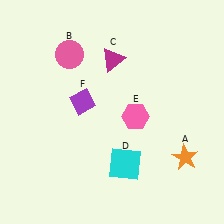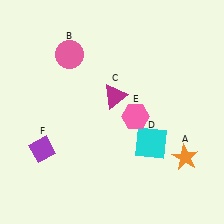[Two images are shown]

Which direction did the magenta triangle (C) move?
The magenta triangle (C) moved down.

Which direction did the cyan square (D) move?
The cyan square (D) moved right.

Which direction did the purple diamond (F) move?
The purple diamond (F) moved down.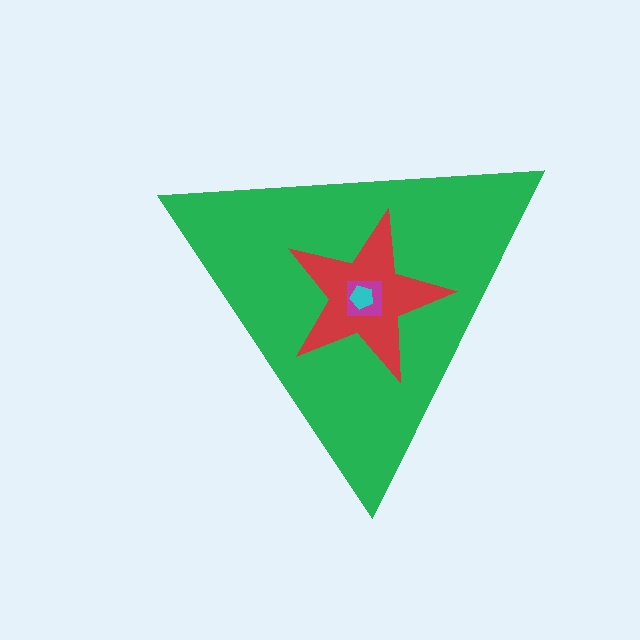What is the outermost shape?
The green triangle.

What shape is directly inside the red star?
The magenta square.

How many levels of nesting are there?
4.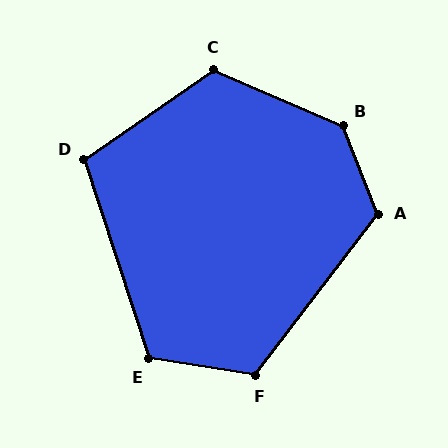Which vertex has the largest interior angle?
B, at approximately 135 degrees.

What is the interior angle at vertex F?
Approximately 119 degrees (obtuse).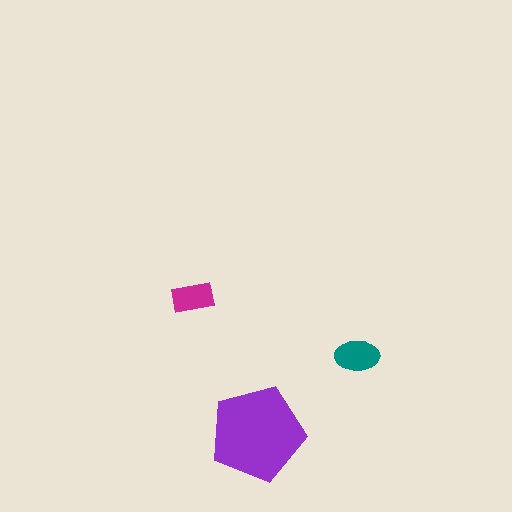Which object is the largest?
The purple pentagon.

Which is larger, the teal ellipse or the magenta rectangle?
The teal ellipse.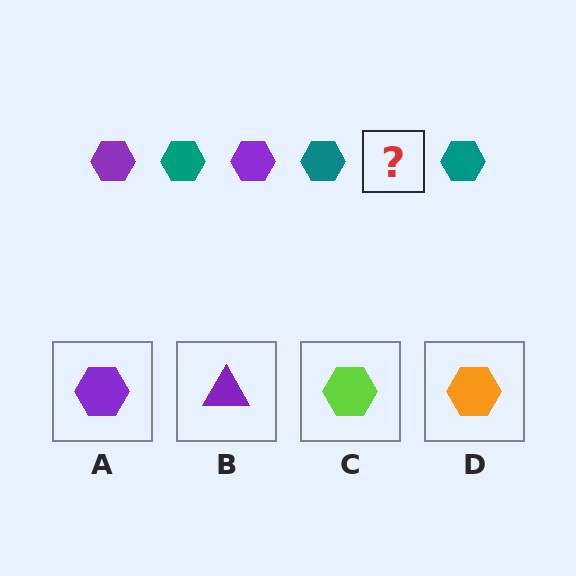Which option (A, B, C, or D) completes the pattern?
A.